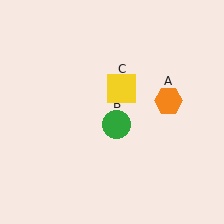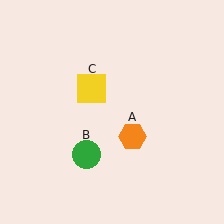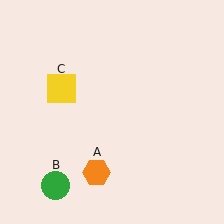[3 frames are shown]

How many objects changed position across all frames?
3 objects changed position: orange hexagon (object A), green circle (object B), yellow square (object C).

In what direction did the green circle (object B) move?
The green circle (object B) moved down and to the left.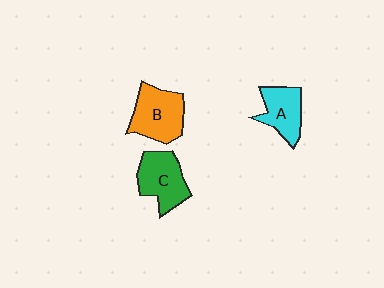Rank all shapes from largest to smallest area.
From largest to smallest: B (orange), C (green), A (cyan).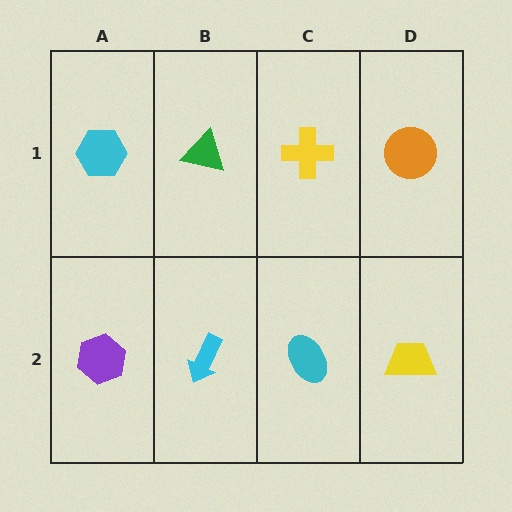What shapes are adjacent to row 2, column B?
A green triangle (row 1, column B), a purple hexagon (row 2, column A), a cyan ellipse (row 2, column C).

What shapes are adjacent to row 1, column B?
A cyan arrow (row 2, column B), a cyan hexagon (row 1, column A), a yellow cross (row 1, column C).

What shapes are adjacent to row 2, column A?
A cyan hexagon (row 1, column A), a cyan arrow (row 2, column B).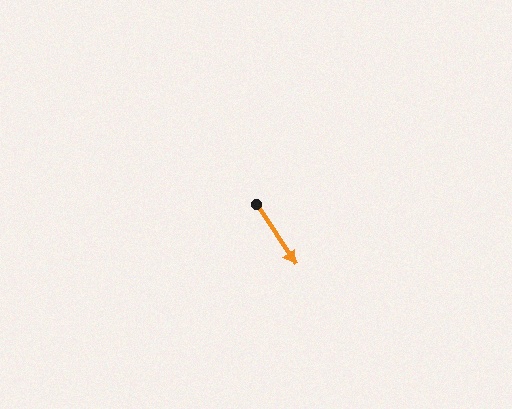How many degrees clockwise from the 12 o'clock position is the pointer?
Approximately 146 degrees.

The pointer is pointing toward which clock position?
Roughly 5 o'clock.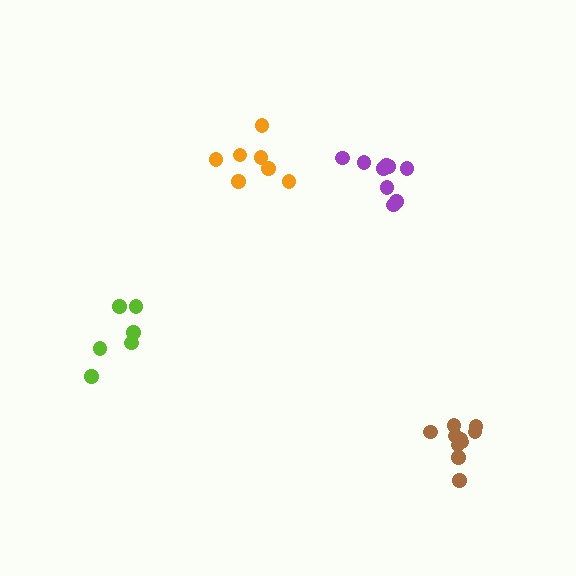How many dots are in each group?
Group 1: 10 dots, Group 2: 6 dots, Group 3: 7 dots, Group 4: 9 dots (32 total).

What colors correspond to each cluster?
The clusters are colored: brown, lime, orange, purple.